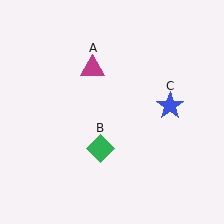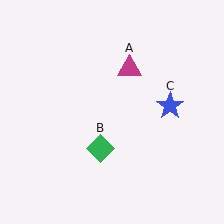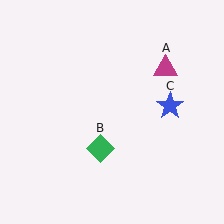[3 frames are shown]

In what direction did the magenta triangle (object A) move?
The magenta triangle (object A) moved right.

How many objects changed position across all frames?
1 object changed position: magenta triangle (object A).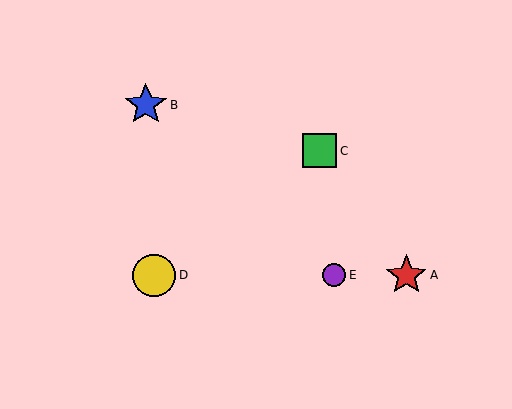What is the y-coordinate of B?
Object B is at y≈105.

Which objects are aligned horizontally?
Objects A, D, E are aligned horizontally.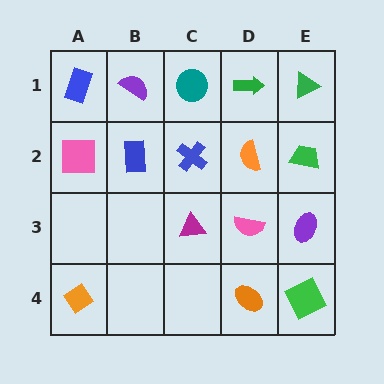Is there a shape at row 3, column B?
No, that cell is empty.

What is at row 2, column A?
A pink square.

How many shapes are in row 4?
3 shapes.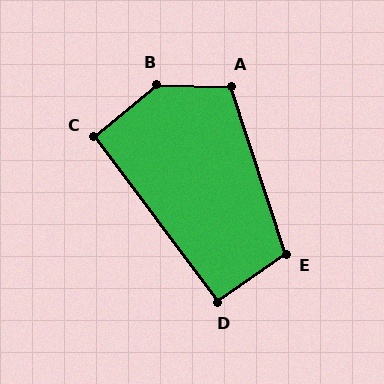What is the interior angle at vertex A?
Approximately 109 degrees (obtuse).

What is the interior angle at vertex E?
Approximately 107 degrees (obtuse).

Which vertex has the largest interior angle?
B, at approximately 139 degrees.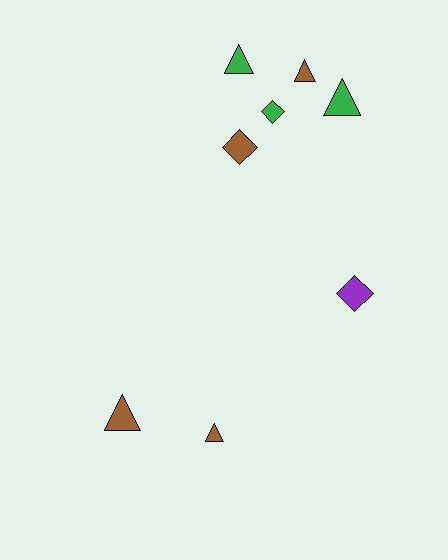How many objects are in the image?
There are 8 objects.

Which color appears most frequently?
Brown, with 4 objects.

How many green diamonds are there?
There is 1 green diamond.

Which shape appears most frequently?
Triangle, with 5 objects.